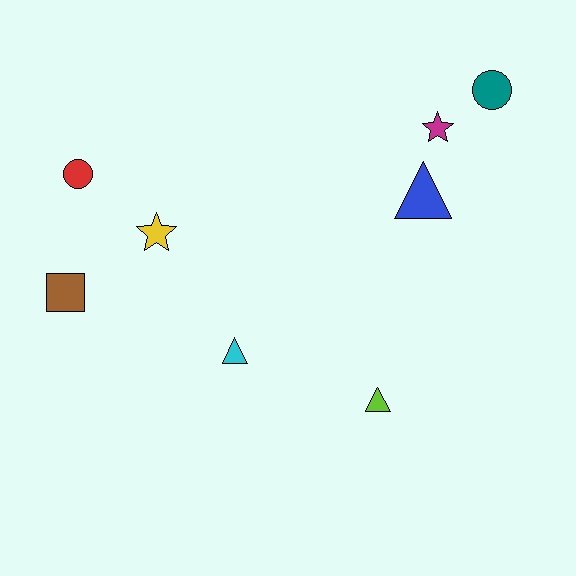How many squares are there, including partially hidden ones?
There is 1 square.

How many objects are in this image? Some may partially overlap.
There are 8 objects.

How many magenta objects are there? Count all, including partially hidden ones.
There is 1 magenta object.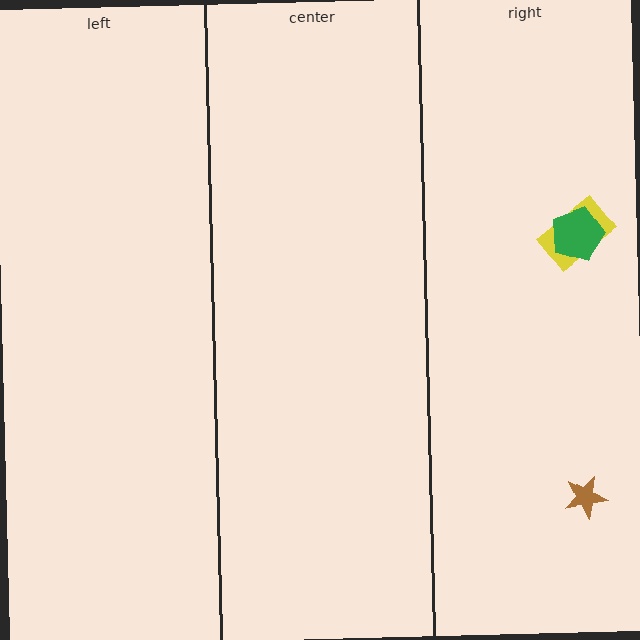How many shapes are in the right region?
3.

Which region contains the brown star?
The right region.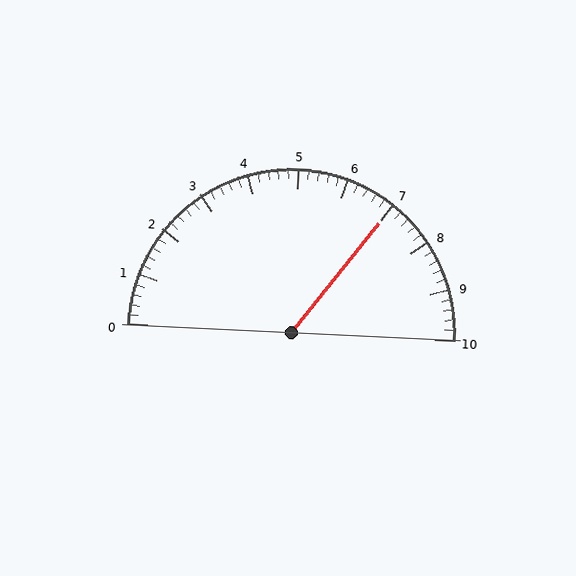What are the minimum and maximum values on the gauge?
The gauge ranges from 0 to 10.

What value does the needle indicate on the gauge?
The needle indicates approximately 7.0.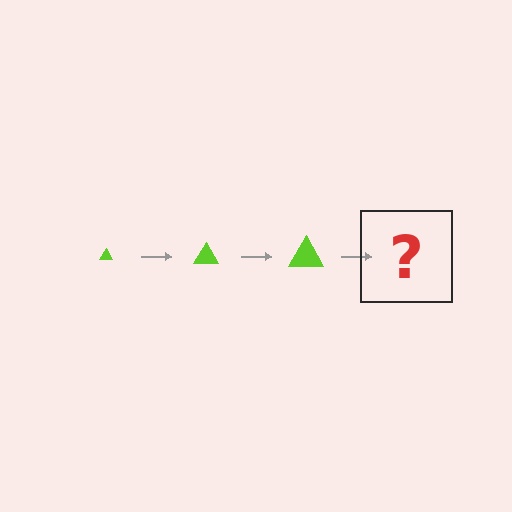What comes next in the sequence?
The next element should be a lime triangle, larger than the previous one.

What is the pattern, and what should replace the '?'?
The pattern is that the triangle gets progressively larger each step. The '?' should be a lime triangle, larger than the previous one.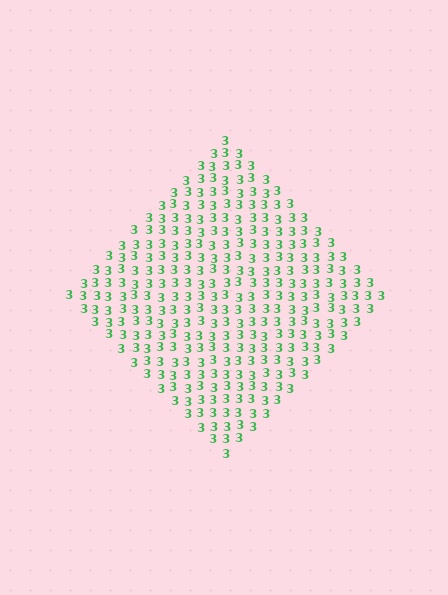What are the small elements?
The small elements are digit 3's.